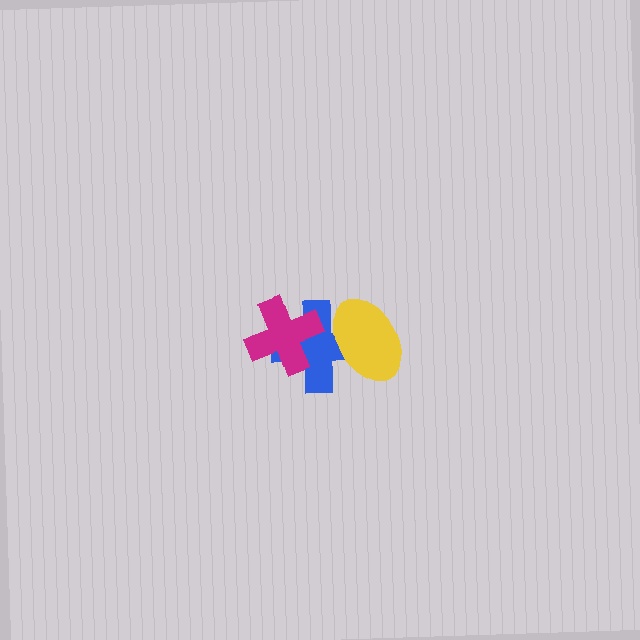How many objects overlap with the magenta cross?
1 object overlaps with the magenta cross.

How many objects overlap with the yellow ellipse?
1 object overlaps with the yellow ellipse.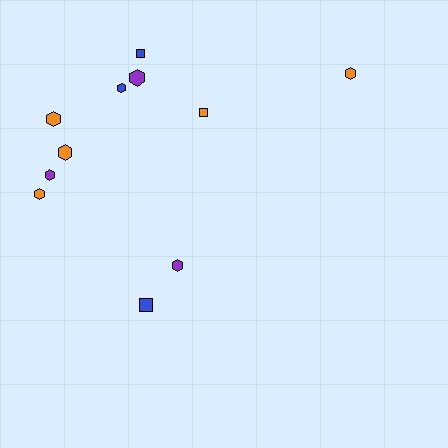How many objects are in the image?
There are 11 objects.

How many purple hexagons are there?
There are 3 purple hexagons.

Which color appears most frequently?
Orange, with 5 objects.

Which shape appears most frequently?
Hexagon, with 8 objects.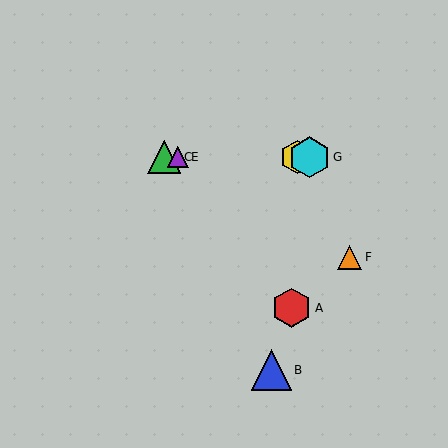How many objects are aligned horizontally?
4 objects (C, D, E, G) are aligned horizontally.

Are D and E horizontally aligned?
Yes, both are at y≈157.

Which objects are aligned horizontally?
Objects C, D, E, G are aligned horizontally.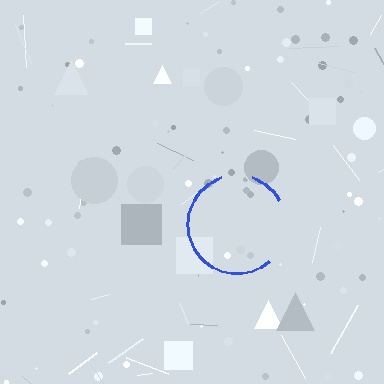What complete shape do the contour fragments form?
The contour fragments form a circle.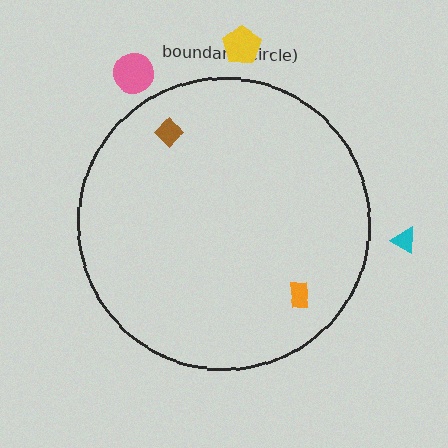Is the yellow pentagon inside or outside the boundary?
Outside.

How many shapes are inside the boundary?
2 inside, 3 outside.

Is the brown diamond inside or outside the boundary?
Inside.